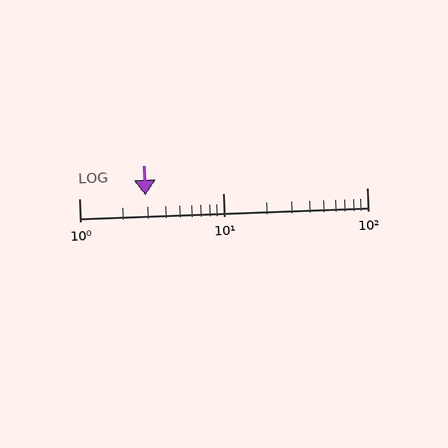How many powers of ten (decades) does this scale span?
The scale spans 2 decades, from 1 to 100.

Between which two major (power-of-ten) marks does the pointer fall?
The pointer is between 1 and 10.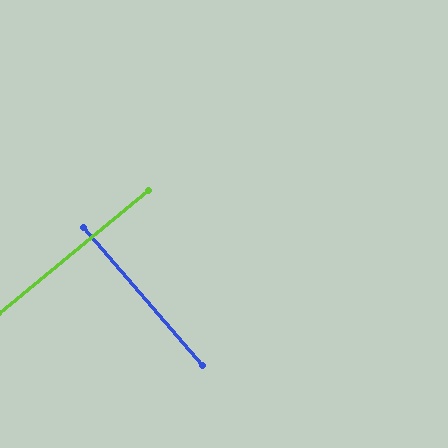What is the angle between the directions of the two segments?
Approximately 89 degrees.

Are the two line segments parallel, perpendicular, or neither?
Perpendicular — they meet at approximately 89°.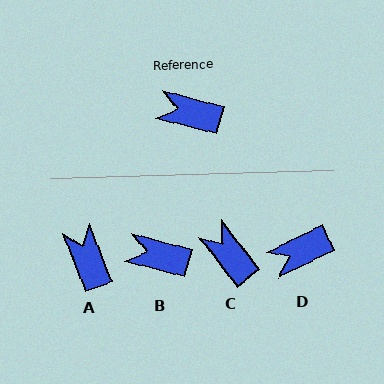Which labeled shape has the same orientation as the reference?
B.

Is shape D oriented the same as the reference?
No, it is off by about 41 degrees.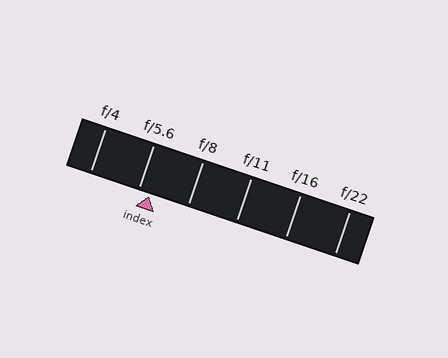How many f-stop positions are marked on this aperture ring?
There are 6 f-stop positions marked.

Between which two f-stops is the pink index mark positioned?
The index mark is between f/5.6 and f/8.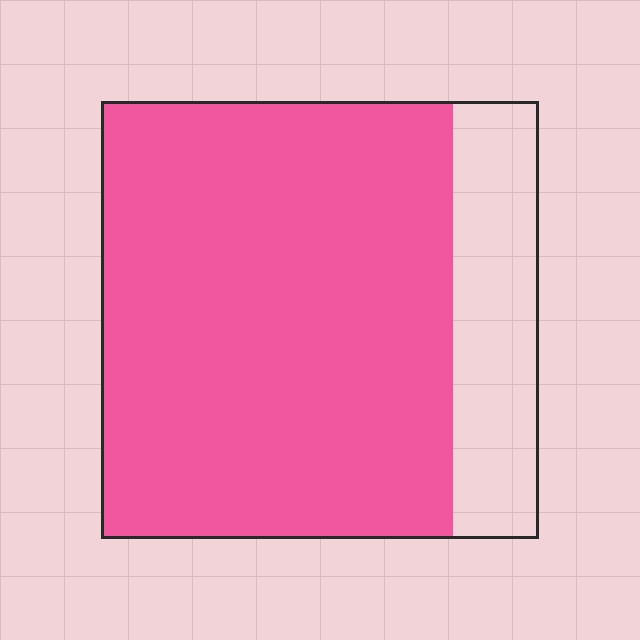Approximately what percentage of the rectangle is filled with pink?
Approximately 80%.